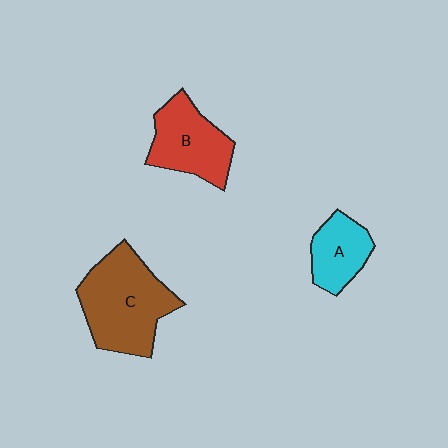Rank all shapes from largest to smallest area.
From largest to smallest: C (brown), B (red), A (cyan).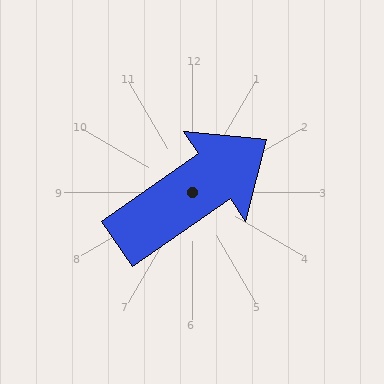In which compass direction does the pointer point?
Northeast.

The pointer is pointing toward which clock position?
Roughly 2 o'clock.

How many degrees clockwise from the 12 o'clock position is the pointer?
Approximately 55 degrees.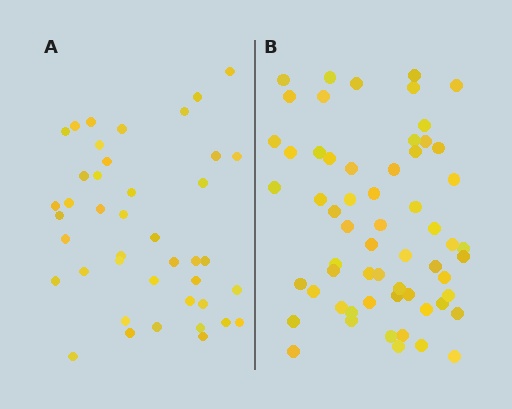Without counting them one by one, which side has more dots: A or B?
Region B (the right region) has more dots.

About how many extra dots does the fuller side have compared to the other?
Region B has approximately 20 more dots than region A.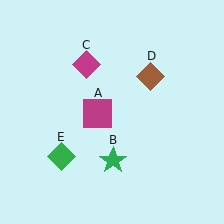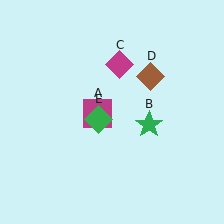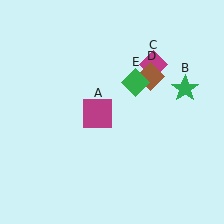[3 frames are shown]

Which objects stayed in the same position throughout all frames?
Magenta square (object A) and brown diamond (object D) remained stationary.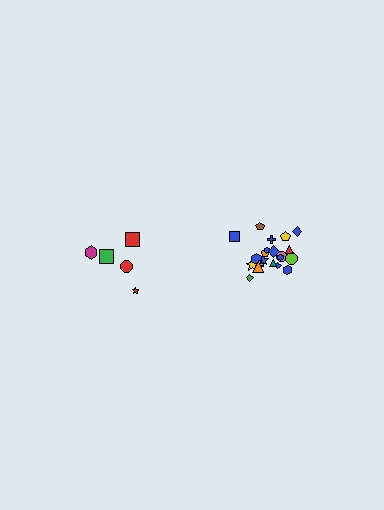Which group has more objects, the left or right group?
The right group.